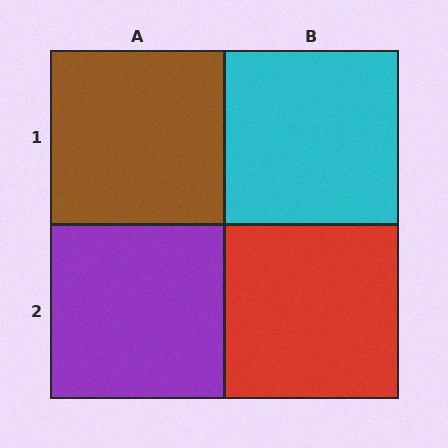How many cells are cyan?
1 cell is cyan.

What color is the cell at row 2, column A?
Purple.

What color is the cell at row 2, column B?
Red.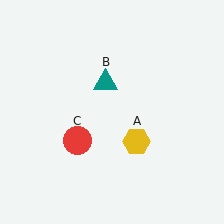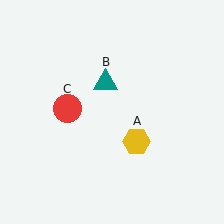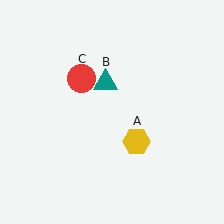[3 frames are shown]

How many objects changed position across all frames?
1 object changed position: red circle (object C).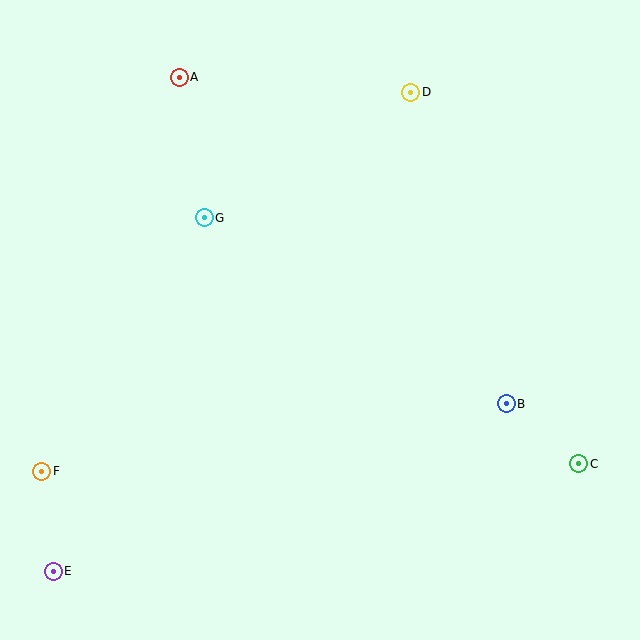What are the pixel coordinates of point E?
Point E is at (53, 571).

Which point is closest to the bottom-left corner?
Point E is closest to the bottom-left corner.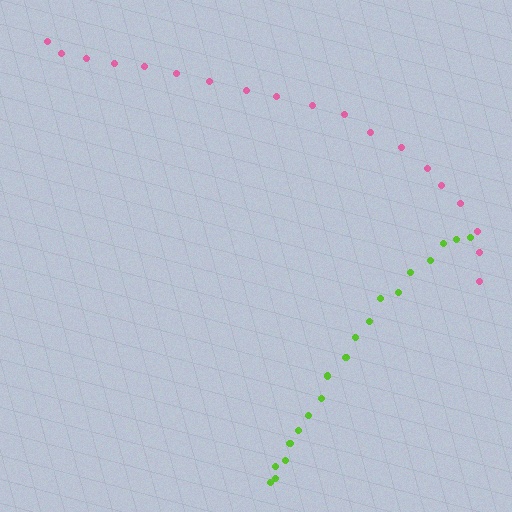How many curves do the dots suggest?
There are 2 distinct paths.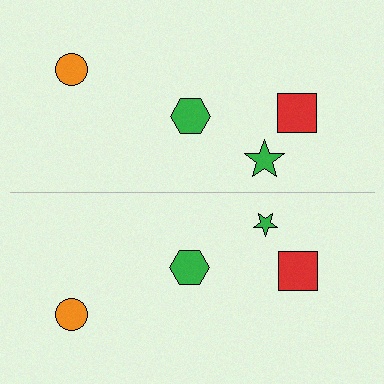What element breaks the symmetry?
The green star on the bottom side has a different size than its mirror counterpart.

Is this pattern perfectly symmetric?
No, the pattern is not perfectly symmetric. The green star on the bottom side has a different size than its mirror counterpart.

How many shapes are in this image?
There are 8 shapes in this image.